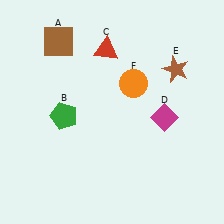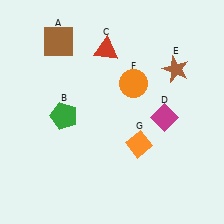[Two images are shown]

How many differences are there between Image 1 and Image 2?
There is 1 difference between the two images.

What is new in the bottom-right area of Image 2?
An orange diamond (G) was added in the bottom-right area of Image 2.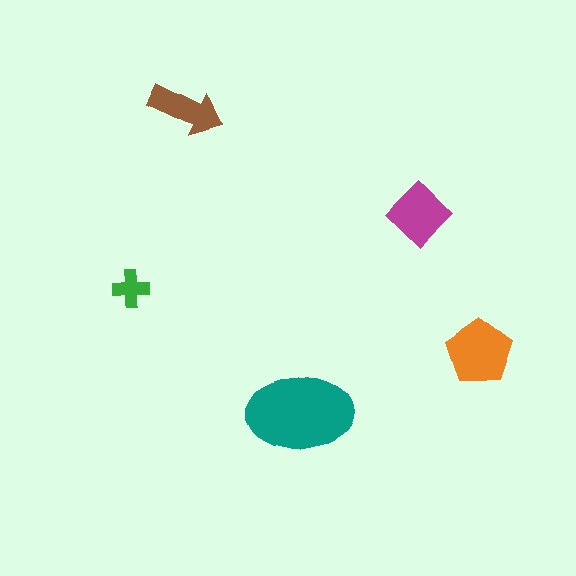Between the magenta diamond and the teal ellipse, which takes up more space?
The teal ellipse.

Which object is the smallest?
The green cross.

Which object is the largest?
The teal ellipse.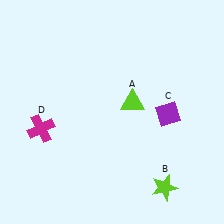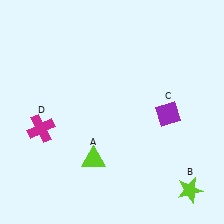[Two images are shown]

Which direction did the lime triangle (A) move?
The lime triangle (A) moved down.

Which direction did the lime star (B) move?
The lime star (B) moved right.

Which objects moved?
The objects that moved are: the lime triangle (A), the lime star (B).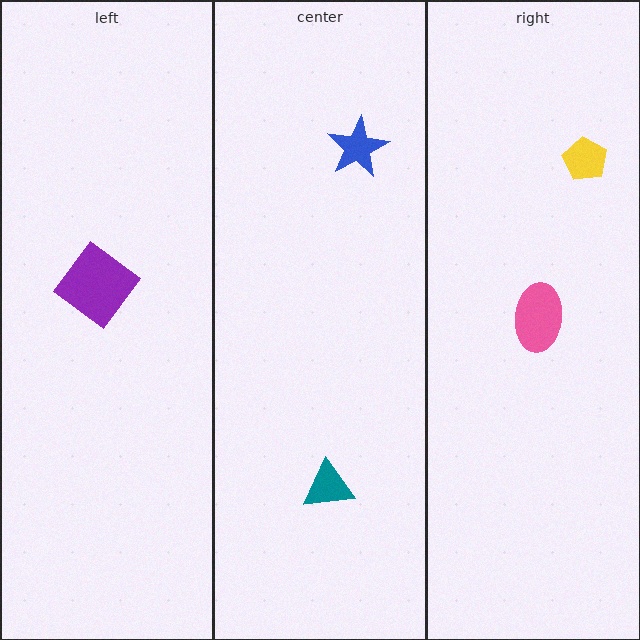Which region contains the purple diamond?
The left region.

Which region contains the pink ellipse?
The right region.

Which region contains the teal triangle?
The center region.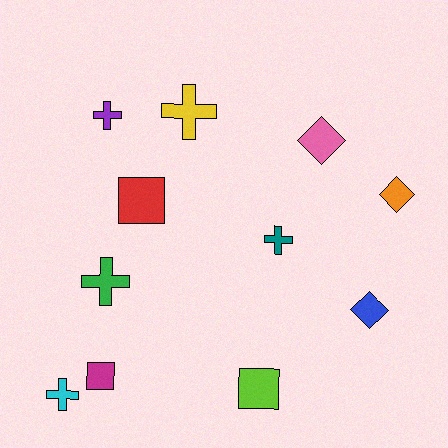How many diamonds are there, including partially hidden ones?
There are 3 diamonds.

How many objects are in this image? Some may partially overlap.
There are 11 objects.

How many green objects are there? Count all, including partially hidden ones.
There is 1 green object.